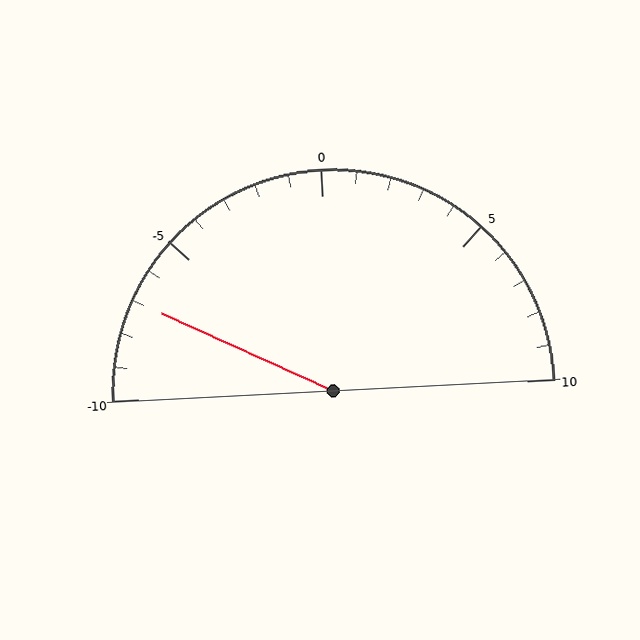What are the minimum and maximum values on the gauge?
The gauge ranges from -10 to 10.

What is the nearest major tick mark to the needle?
The nearest major tick mark is -5.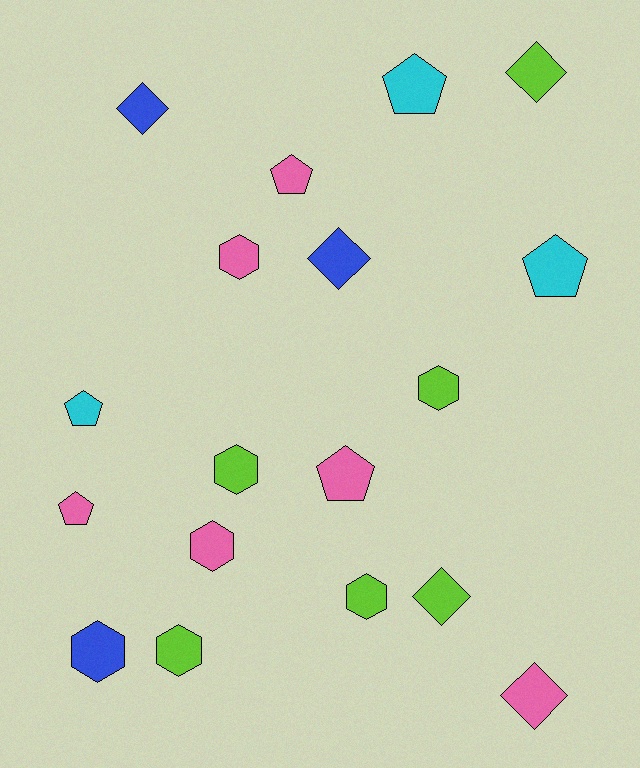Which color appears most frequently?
Lime, with 6 objects.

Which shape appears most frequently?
Hexagon, with 7 objects.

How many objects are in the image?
There are 18 objects.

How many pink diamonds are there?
There is 1 pink diamond.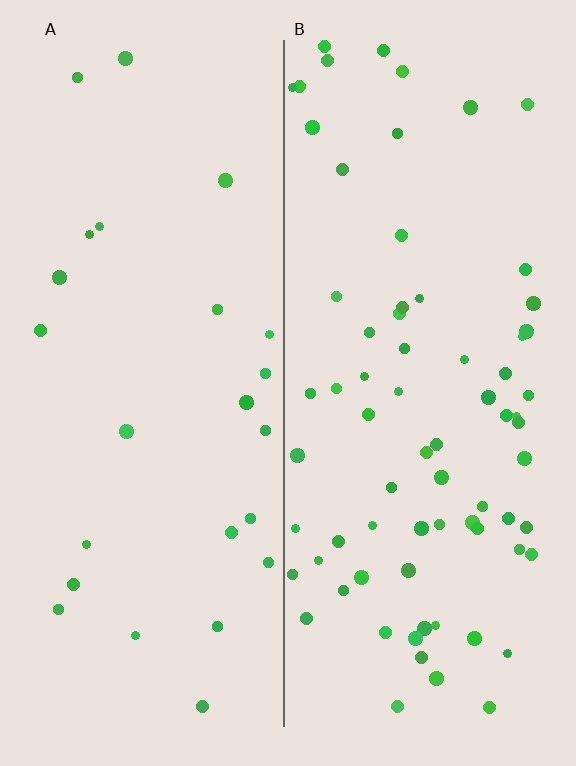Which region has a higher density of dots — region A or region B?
B (the right).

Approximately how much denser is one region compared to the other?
Approximately 3.0× — region B over region A.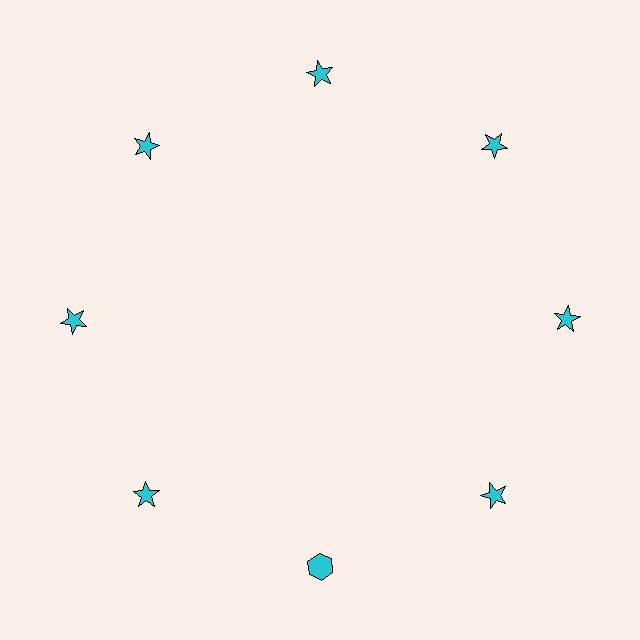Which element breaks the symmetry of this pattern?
The cyan hexagon at roughly the 6 o'clock position breaks the symmetry. All other shapes are cyan stars.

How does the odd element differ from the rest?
It has a different shape: hexagon instead of star.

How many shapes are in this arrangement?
There are 8 shapes arranged in a ring pattern.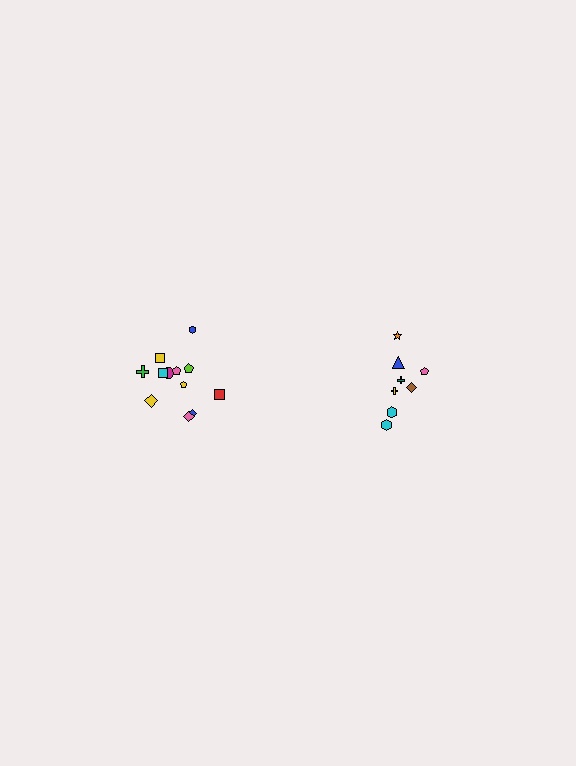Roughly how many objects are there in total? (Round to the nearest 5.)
Roughly 20 objects in total.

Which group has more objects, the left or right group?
The left group.